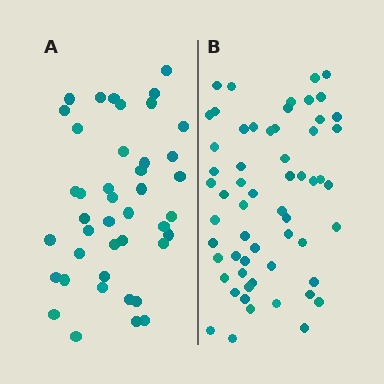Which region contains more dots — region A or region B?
Region B (the right region) has more dots.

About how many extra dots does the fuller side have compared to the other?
Region B has approximately 15 more dots than region A.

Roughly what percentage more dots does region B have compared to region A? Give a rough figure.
About 40% more.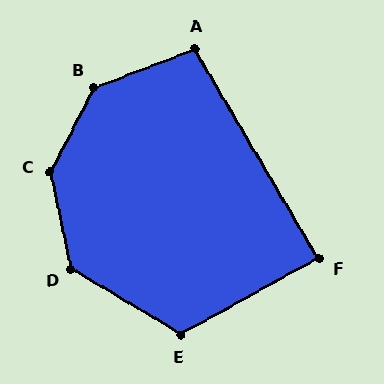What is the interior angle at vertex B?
Approximately 139 degrees (obtuse).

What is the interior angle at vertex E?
Approximately 120 degrees (obtuse).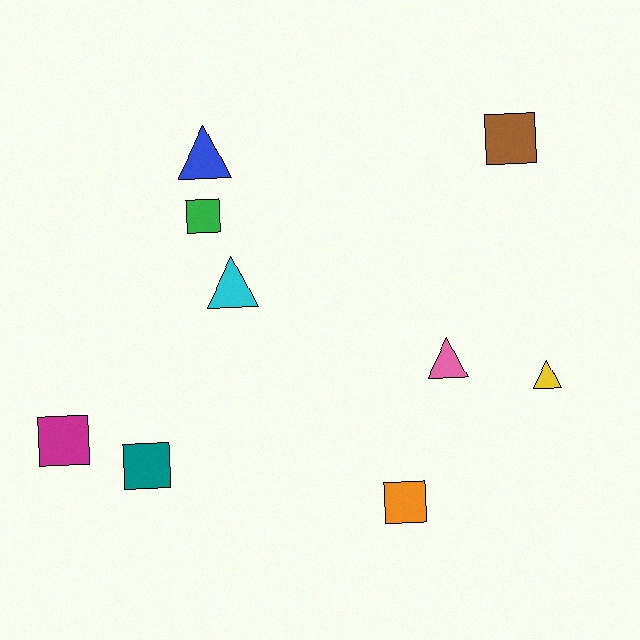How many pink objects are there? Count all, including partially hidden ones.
There is 1 pink object.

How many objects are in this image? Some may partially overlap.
There are 9 objects.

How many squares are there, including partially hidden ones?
There are 5 squares.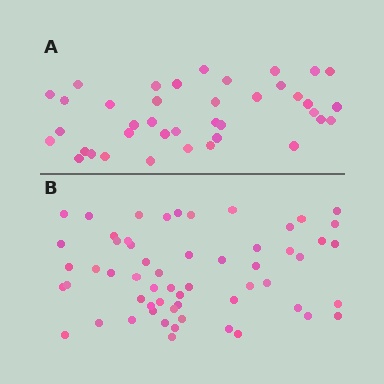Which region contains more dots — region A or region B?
Region B (the bottom region) has more dots.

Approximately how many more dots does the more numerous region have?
Region B has approximately 20 more dots than region A.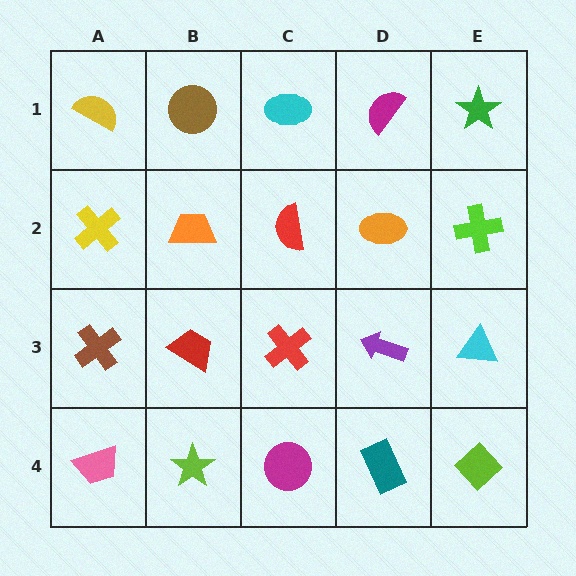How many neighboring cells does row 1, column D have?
3.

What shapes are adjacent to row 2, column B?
A brown circle (row 1, column B), a red trapezoid (row 3, column B), a yellow cross (row 2, column A), a red semicircle (row 2, column C).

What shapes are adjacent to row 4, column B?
A red trapezoid (row 3, column B), a pink trapezoid (row 4, column A), a magenta circle (row 4, column C).